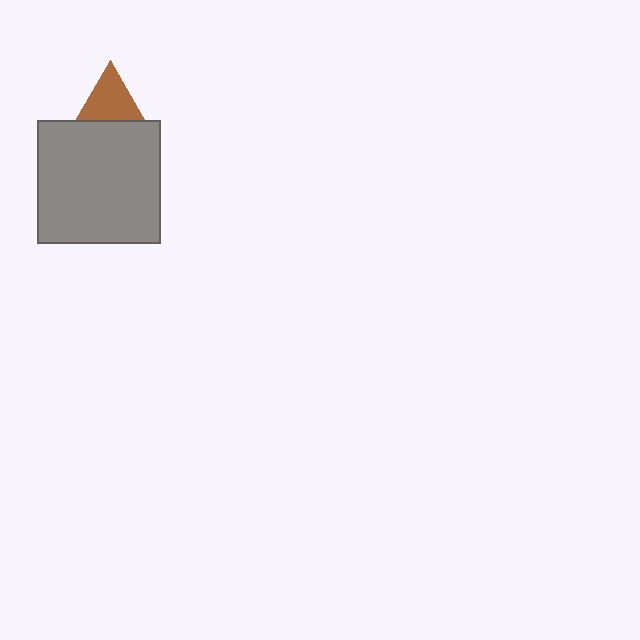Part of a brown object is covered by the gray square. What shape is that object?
It is a triangle.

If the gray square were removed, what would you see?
You would see the complete brown triangle.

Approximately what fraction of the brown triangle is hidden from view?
Roughly 51% of the brown triangle is hidden behind the gray square.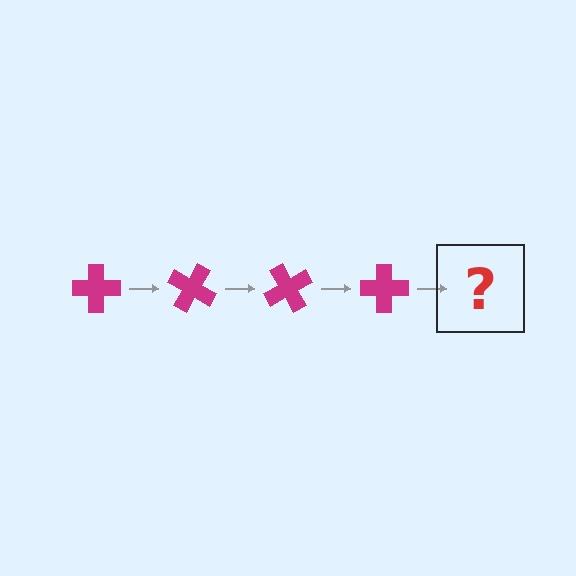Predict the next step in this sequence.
The next step is a magenta cross rotated 120 degrees.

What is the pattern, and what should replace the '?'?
The pattern is that the cross rotates 30 degrees each step. The '?' should be a magenta cross rotated 120 degrees.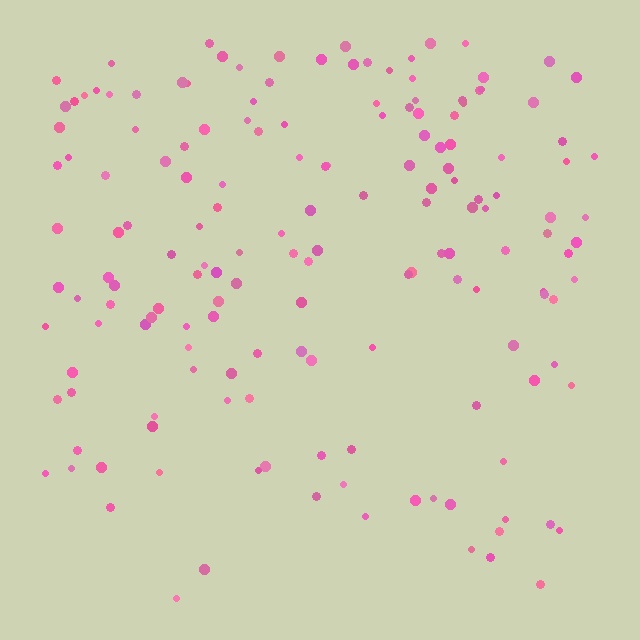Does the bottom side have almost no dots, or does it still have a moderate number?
Still a moderate number, just noticeably fewer than the top.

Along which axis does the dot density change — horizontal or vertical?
Vertical.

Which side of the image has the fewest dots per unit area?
The bottom.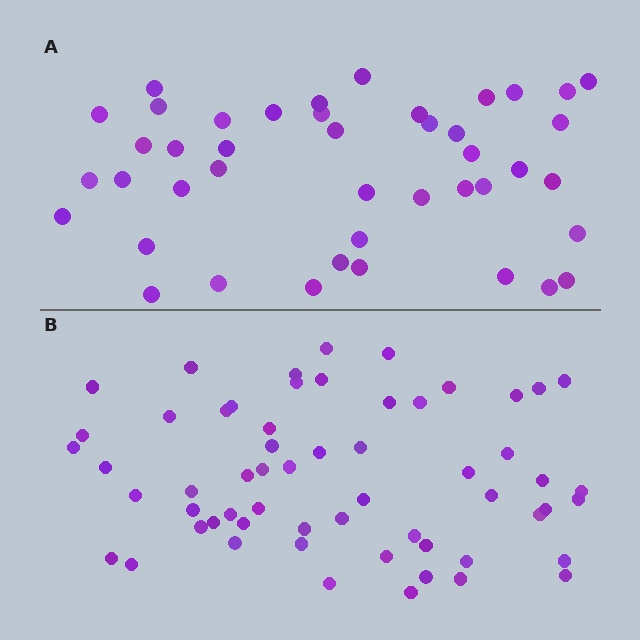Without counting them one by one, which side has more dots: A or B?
Region B (the bottom region) has more dots.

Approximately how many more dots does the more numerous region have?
Region B has approximately 15 more dots than region A.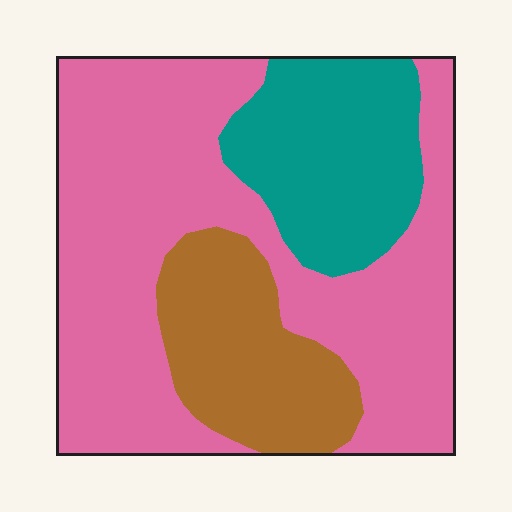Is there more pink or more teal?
Pink.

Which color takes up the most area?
Pink, at roughly 60%.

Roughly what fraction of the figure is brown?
Brown takes up about one fifth (1/5) of the figure.